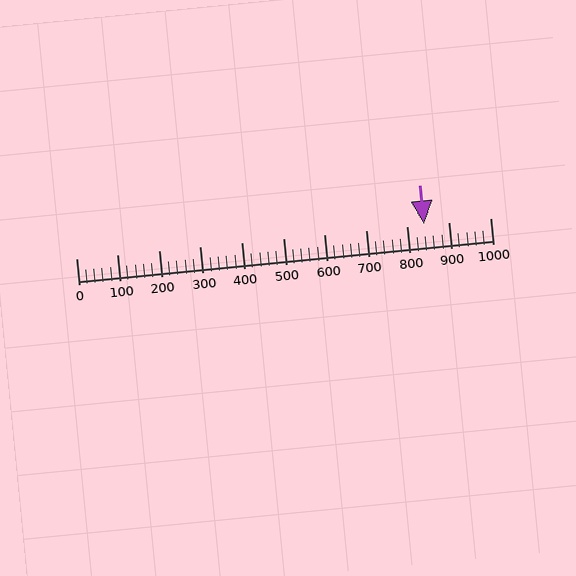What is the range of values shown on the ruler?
The ruler shows values from 0 to 1000.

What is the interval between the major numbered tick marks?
The major tick marks are spaced 100 units apart.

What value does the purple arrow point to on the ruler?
The purple arrow points to approximately 839.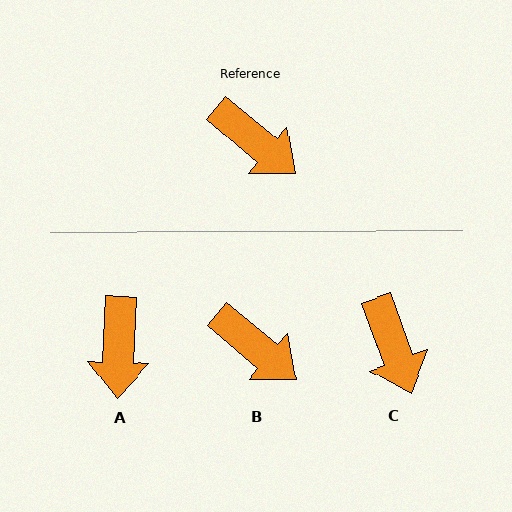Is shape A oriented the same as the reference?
No, it is off by about 53 degrees.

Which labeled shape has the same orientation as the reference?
B.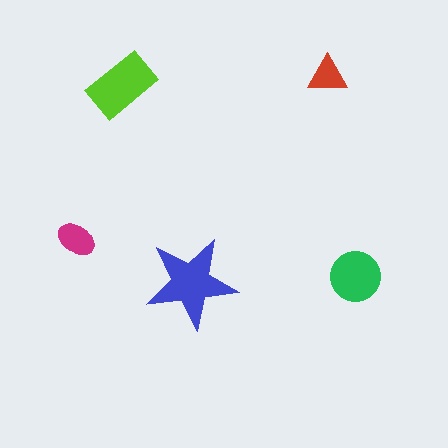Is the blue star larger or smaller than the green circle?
Larger.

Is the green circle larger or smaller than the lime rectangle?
Smaller.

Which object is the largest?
The blue star.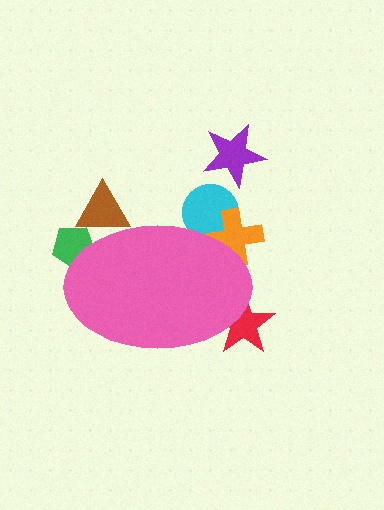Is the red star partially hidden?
Yes, the red star is partially hidden behind the pink ellipse.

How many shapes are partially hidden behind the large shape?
5 shapes are partially hidden.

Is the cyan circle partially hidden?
Yes, the cyan circle is partially hidden behind the pink ellipse.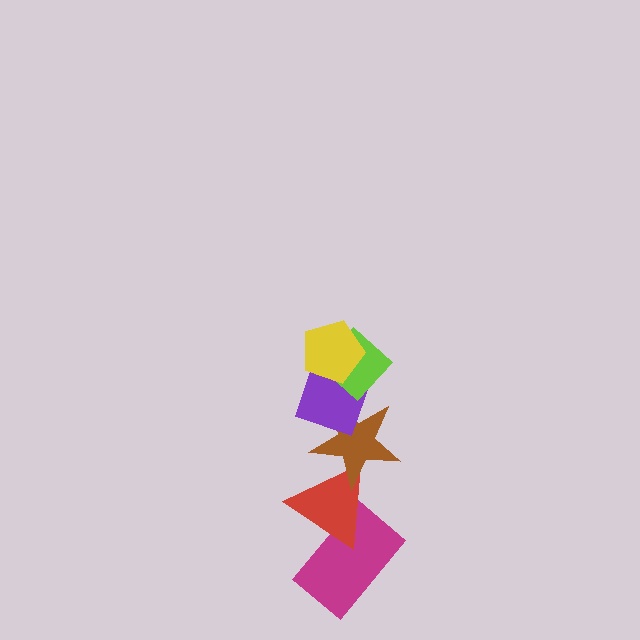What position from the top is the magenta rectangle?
The magenta rectangle is 6th from the top.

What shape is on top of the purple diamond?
The lime diamond is on top of the purple diamond.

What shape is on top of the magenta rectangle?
The red triangle is on top of the magenta rectangle.